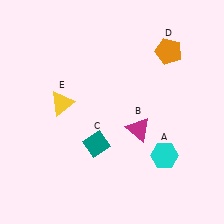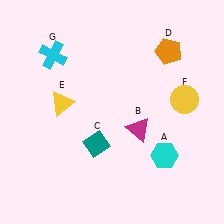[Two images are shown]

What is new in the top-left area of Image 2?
A cyan cross (G) was added in the top-left area of Image 2.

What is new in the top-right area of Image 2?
A yellow circle (F) was added in the top-right area of Image 2.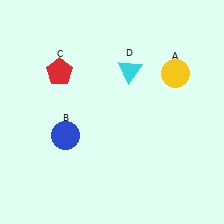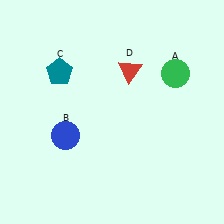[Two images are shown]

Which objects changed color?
A changed from yellow to green. C changed from red to teal. D changed from cyan to red.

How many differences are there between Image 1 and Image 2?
There are 3 differences between the two images.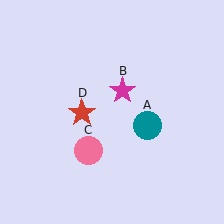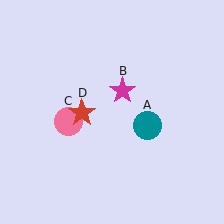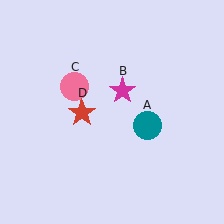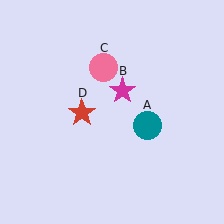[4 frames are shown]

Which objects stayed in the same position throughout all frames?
Teal circle (object A) and magenta star (object B) and red star (object D) remained stationary.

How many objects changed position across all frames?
1 object changed position: pink circle (object C).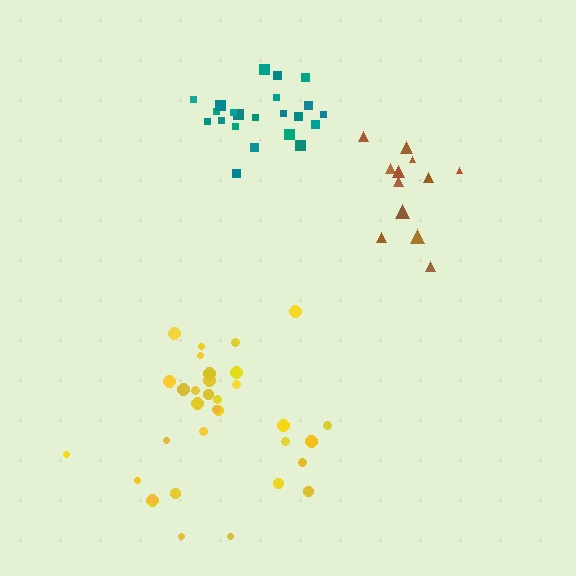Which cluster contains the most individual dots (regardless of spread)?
Yellow (33).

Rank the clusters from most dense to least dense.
teal, brown, yellow.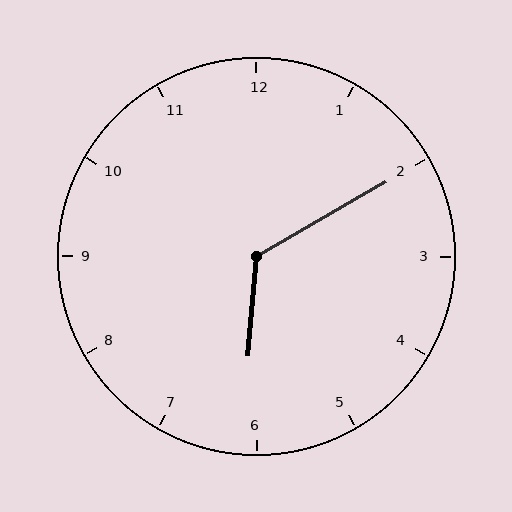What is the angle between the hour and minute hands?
Approximately 125 degrees.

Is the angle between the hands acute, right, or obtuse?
It is obtuse.